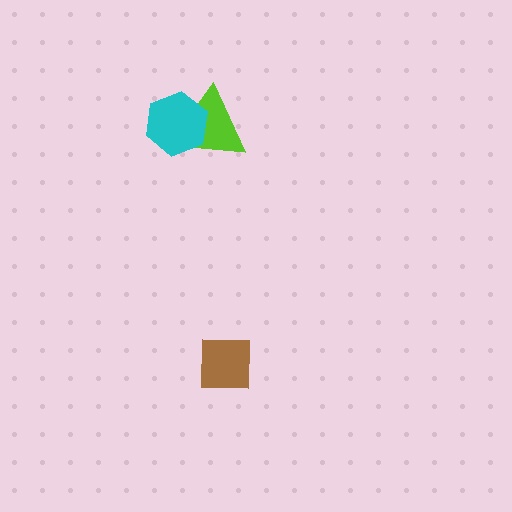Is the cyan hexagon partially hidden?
No, no other shape covers it.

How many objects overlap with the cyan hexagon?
1 object overlaps with the cyan hexagon.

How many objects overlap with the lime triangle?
1 object overlaps with the lime triangle.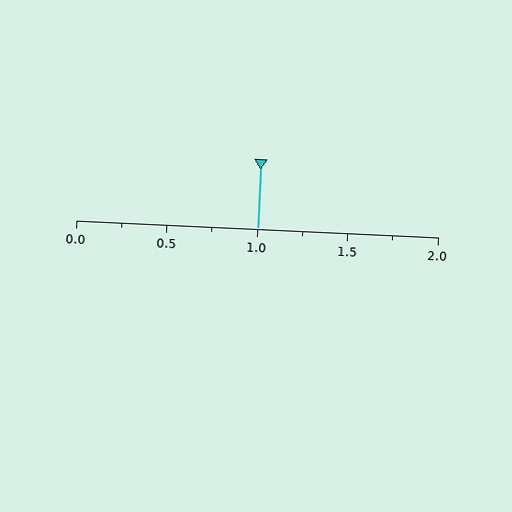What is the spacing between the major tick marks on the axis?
The major ticks are spaced 0.5 apart.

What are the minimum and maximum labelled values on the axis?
The axis runs from 0.0 to 2.0.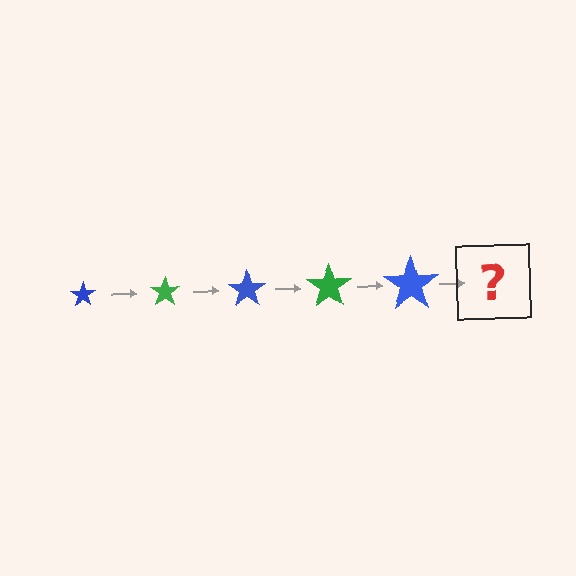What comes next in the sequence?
The next element should be a green star, larger than the previous one.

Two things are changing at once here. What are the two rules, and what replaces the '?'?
The two rules are that the star grows larger each step and the color cycles through blue and green. The '?' should be a green star, larger than the previous one.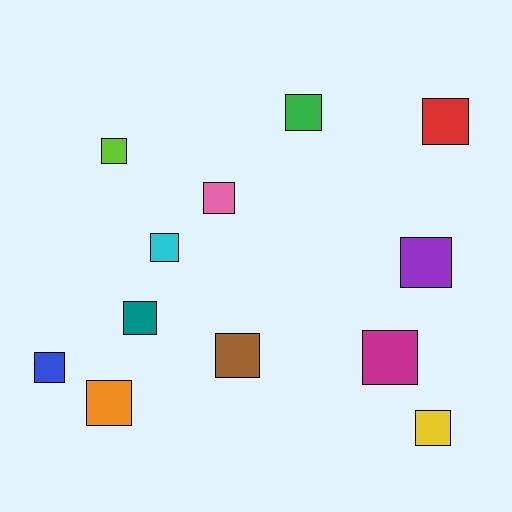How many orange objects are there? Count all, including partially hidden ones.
There is 1 orange object.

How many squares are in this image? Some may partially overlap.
There are 12 squares.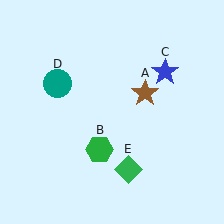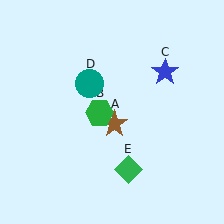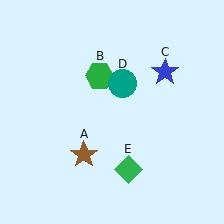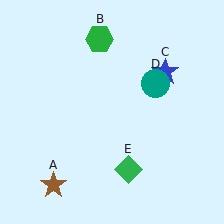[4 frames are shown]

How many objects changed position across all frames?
3 objects changed position: brown star (object A), green hexagon (object B), teal circle (object D).